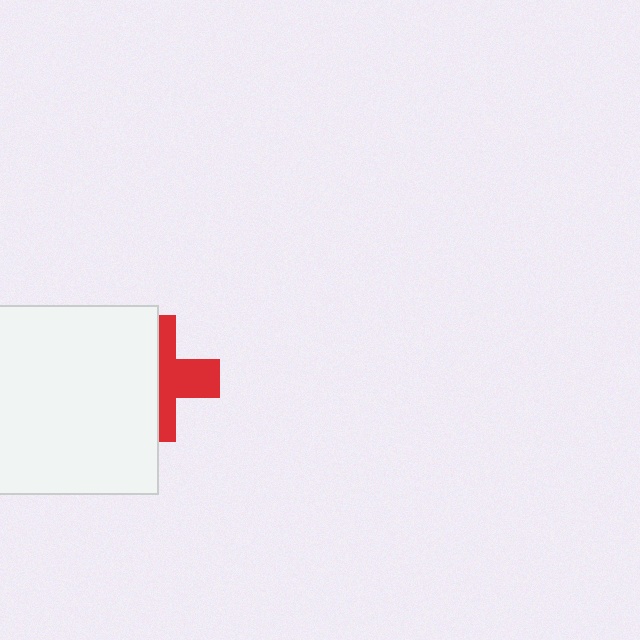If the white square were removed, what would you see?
You would see the complete red cross.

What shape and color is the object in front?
The object in front is a white square.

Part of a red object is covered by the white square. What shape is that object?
It is a cross.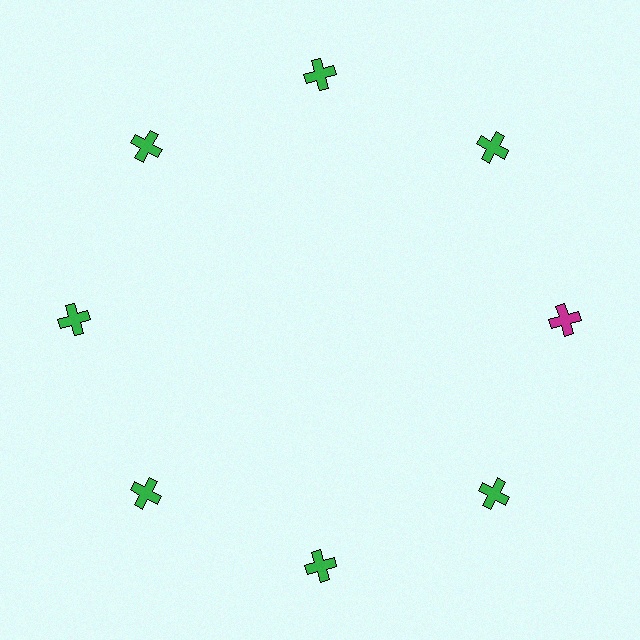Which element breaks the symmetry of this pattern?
The magenta cross at roughly the 3 o'clock position breaks the symmetry. All other shapes are green crosses.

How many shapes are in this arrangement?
There are 8 shapes arranged in a ring pattern.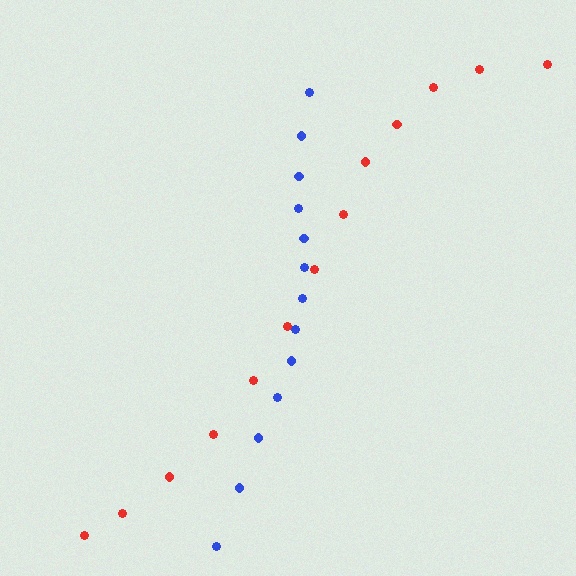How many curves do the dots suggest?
There are 2 distinct paths.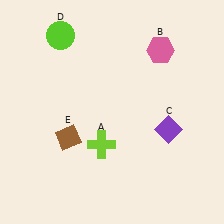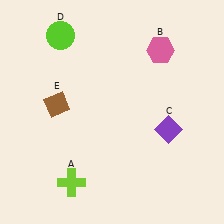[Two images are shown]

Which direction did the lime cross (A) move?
The lime cross (A) moved down.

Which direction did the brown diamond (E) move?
The brown diamond (E) moved up.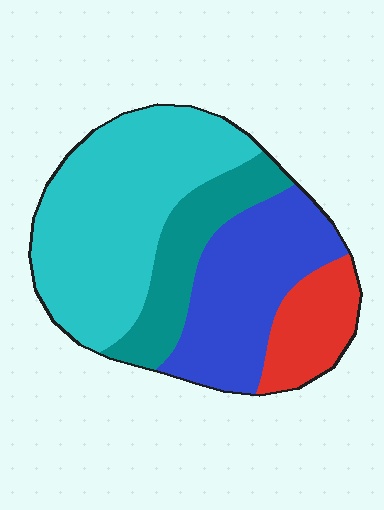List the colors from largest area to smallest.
From largest to smallest: cyan, blue, teal, red.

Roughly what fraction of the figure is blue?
Blue covers about 30% of the figure.